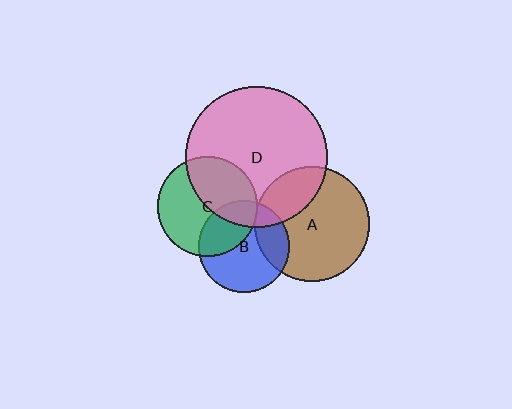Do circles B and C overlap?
Yes.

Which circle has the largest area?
Circle D (pink).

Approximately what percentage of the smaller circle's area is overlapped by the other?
Approximately 35%.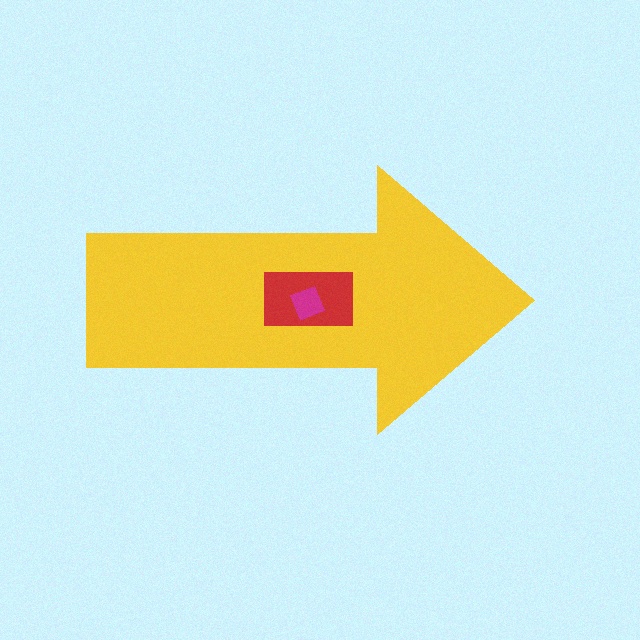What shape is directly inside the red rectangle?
The magenta diamond.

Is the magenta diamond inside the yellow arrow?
Yes.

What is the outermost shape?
The yellow arrow.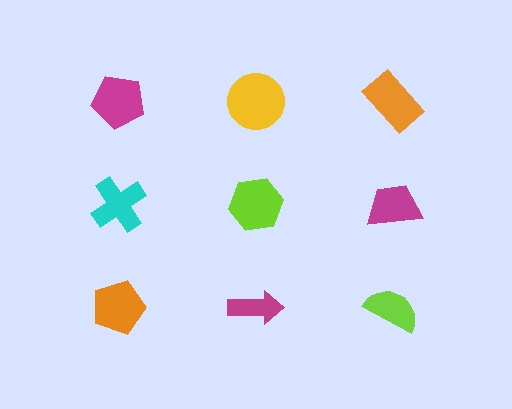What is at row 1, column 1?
A magenta pentagon.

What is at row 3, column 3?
A lime semicircle.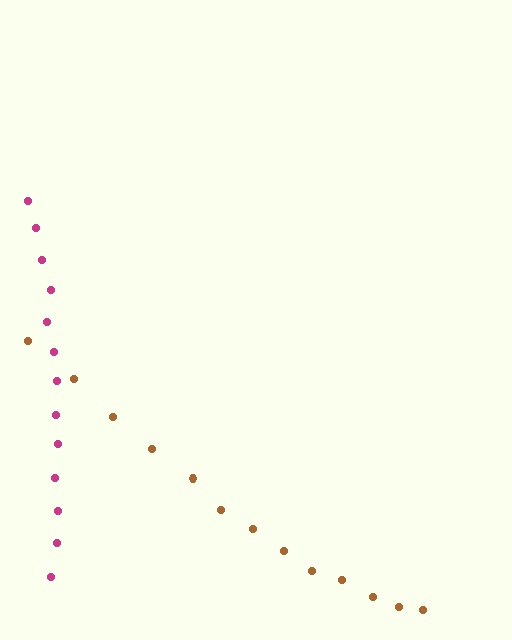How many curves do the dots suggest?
There are 2 distinct paths.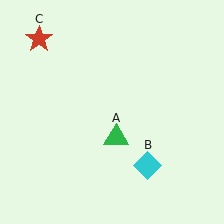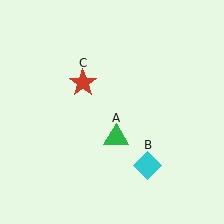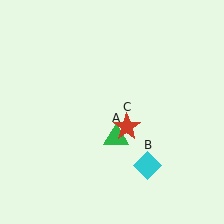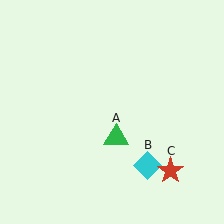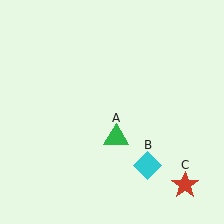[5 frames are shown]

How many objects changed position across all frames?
1 object changed position: red star (object C).